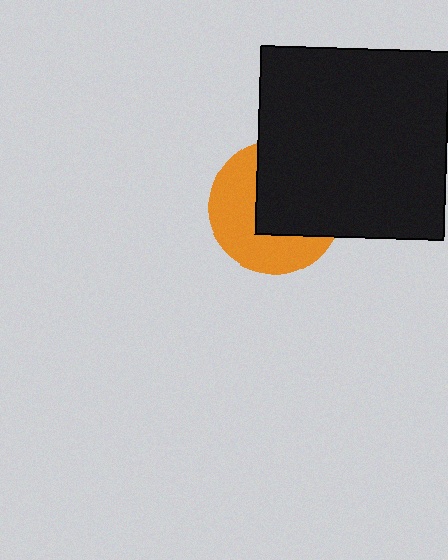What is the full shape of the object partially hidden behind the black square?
The partially hidden object is an orange circle.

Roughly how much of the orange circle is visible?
About half of it is visible (roughly 49%).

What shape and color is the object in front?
The object in front is a black square.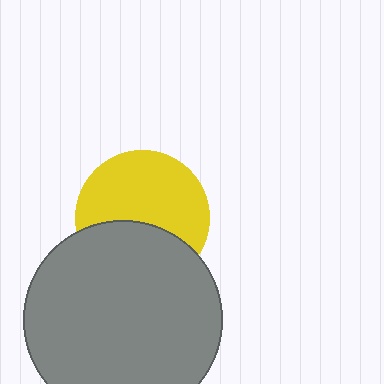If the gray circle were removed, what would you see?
You would see the complete yellow circle.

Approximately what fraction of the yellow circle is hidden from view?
Roughly 39% of the yellow circle is hidden behind the gray circle.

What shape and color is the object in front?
The object in front is a gray circle.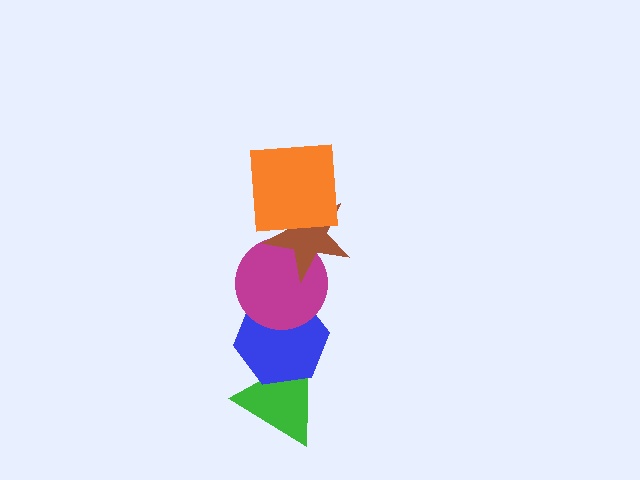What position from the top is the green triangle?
The green triangle is 5th from the top.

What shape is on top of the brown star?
The orange square is on top of the brown star.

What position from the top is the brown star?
The brown star is 2nd from the top.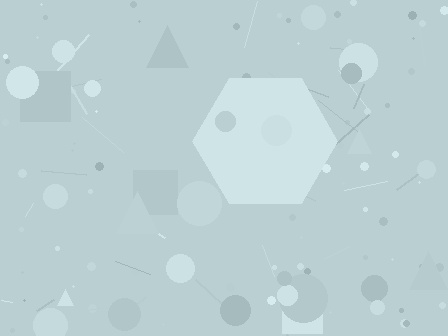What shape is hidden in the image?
A hexagon is hidden in the image.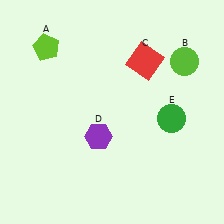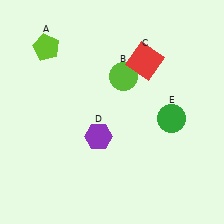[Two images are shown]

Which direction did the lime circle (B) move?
The lime circle (B) moved left.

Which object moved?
The lime circle (B) moved left.